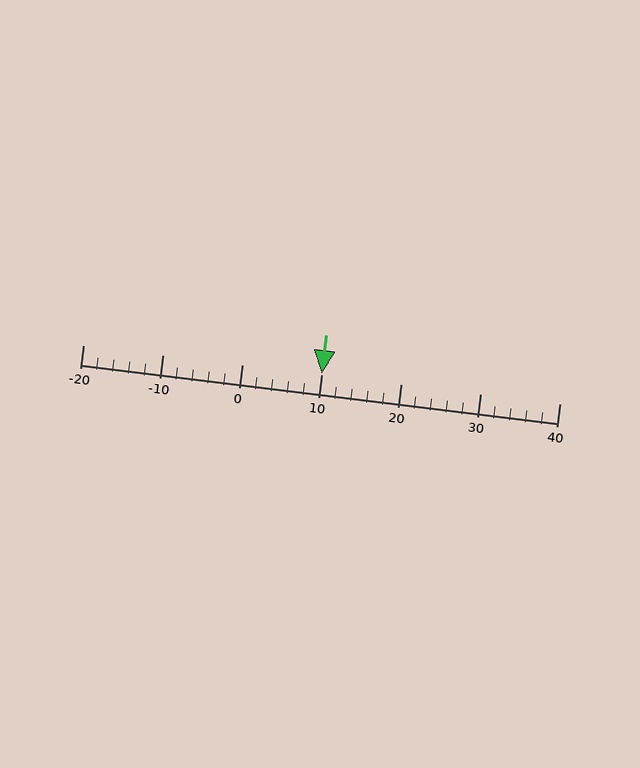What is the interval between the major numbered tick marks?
The major tick marks are spaced 10 units apart.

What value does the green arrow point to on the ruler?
The green arrow points to approximately 10.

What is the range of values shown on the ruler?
The ruler shows values from -20 to 40.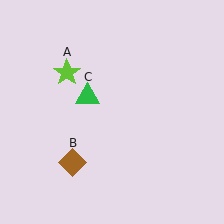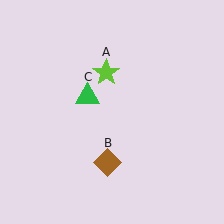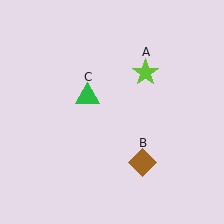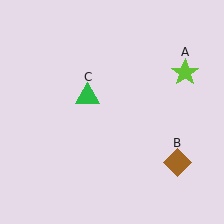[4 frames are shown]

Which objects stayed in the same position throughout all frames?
Green triangle (object C) remained stationary.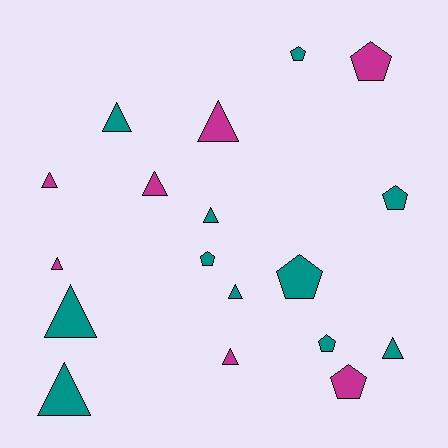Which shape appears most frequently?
Triangle, with 11 objects.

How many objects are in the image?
There are 18 objects.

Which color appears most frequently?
Teal, with 11 objects.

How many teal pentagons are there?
There are 5 teal pentagons.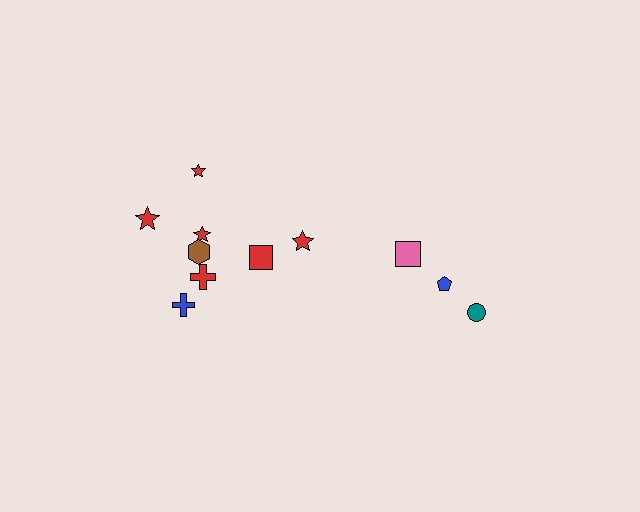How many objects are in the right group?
There are 3 objects.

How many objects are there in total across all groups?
There are 11 objects.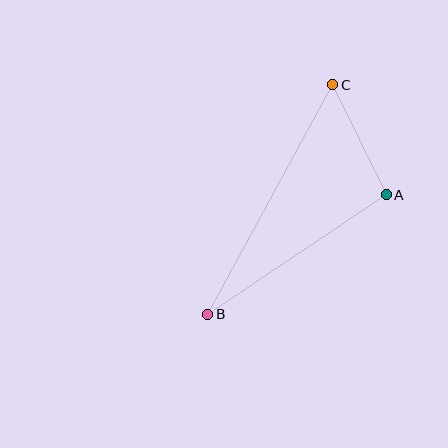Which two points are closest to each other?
Points A and C are closest to each other.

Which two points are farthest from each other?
Points B and C are farthest from each other.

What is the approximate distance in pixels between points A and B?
The distance between A and B is approximately 215 pixels.